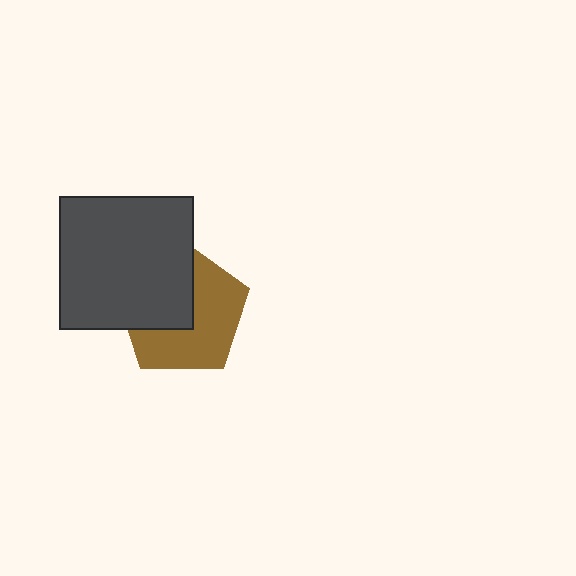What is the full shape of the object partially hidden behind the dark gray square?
The partially hidden object is a brown pentagon.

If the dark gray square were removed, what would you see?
You would see the complete brown pentagon.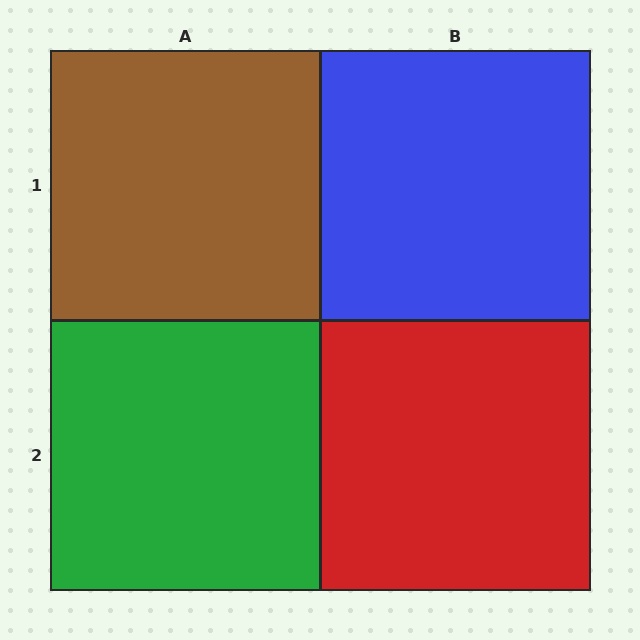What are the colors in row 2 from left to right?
Green, red.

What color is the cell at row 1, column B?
Blue.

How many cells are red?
1 cell is red.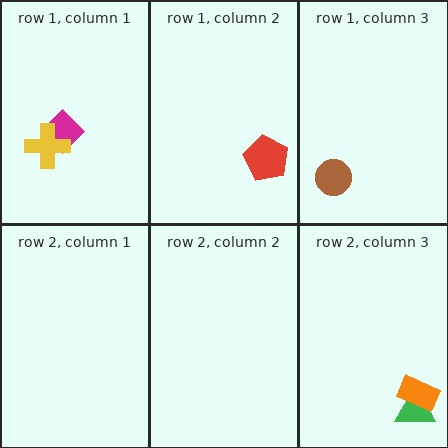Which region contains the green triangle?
The row 2, column 3 region.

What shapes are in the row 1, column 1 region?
The magenta diamond, the yellow cross.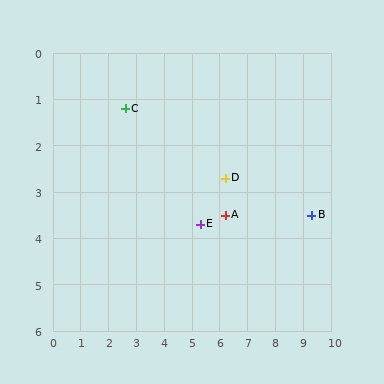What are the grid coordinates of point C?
Point C is at approximately (2.6, 1.2).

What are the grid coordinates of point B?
Point B is at approximately (9.3, 3.5).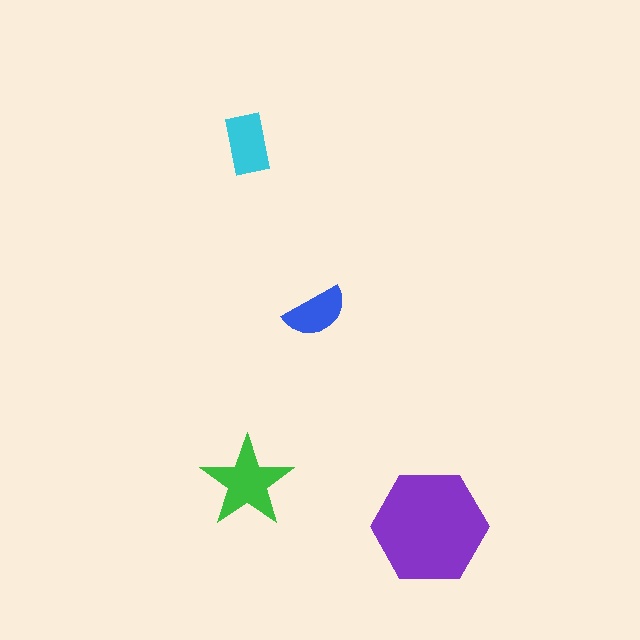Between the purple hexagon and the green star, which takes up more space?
The purple hexagon.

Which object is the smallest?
The blue semicircle.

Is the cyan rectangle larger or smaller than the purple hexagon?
Smaller.